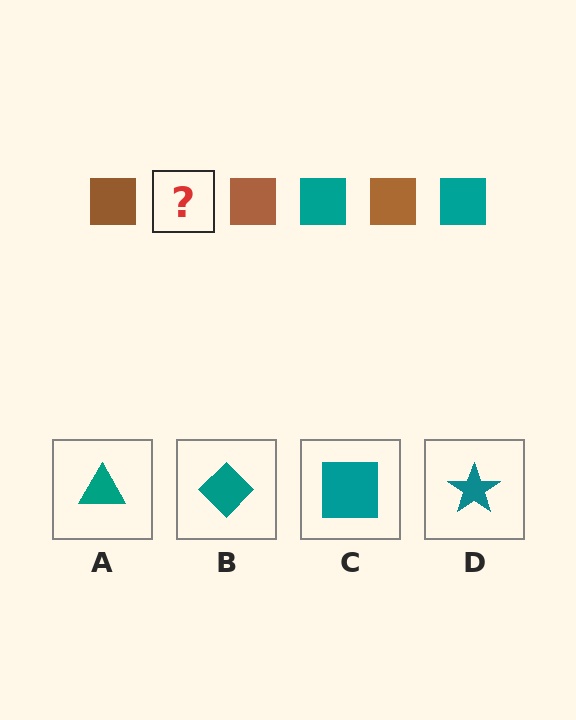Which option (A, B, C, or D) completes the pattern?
C.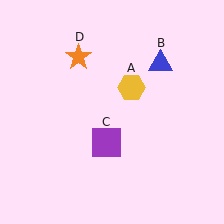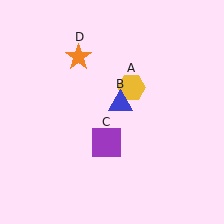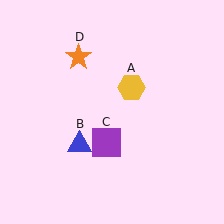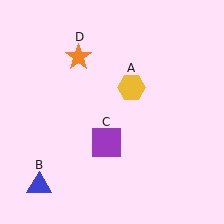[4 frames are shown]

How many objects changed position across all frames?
1 object changed position: blue triangle (object B).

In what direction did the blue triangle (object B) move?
The blue triangle (object B) moved down and to the left.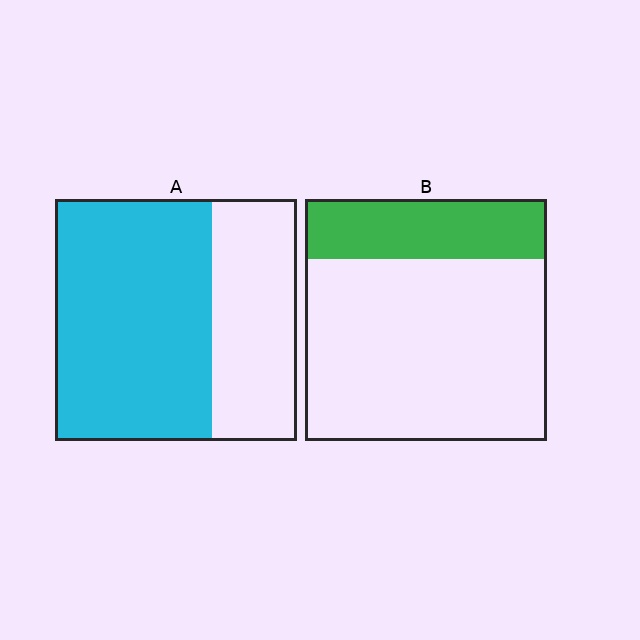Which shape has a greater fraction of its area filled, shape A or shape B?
Shape A.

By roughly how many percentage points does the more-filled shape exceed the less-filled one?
By roughly 40 percentage points (A over B).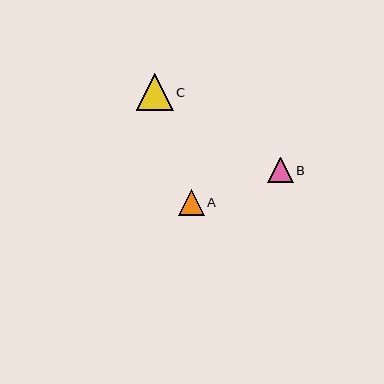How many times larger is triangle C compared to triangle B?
Triangle C is approximately 1.4 times the size of triangle B.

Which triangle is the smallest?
Triangle A is the smallest with a size of approximately 26 pixels.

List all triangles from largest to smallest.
From largest to smallest: C, B, A.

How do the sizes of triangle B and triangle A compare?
Triangle B and triangle A are approximately the same size.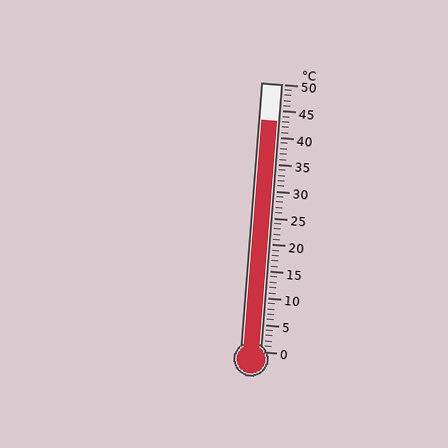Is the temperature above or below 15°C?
The temperature is above 15°C.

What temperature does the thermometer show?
The thermometer shows approximately 43°C.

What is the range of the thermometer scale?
The thermometer scale ranges from 0°C to 50°C.